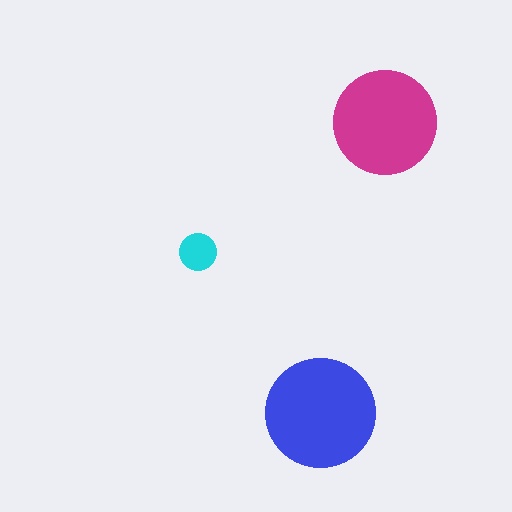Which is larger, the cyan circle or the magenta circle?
The magenta one.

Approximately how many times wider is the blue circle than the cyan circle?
About 3 times wider.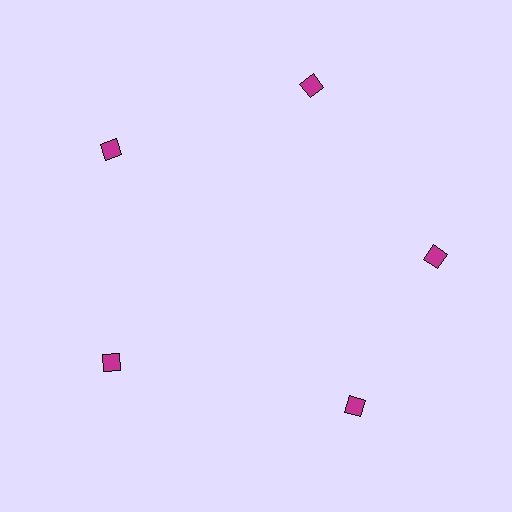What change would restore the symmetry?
The symmetry would be restored by rotating it back into even spacing with its neighbors so that all 5 diamonds sit at equal angles and equal distance from the center.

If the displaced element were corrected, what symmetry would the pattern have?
It would have 5-fold rotational symmetry — the pattern would map onto itself every 72 degrees.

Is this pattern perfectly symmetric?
No. The 5 magenta diamonds are arranged in a ring, but one element near the 5 o'clock position is rotated out of alignment along the ring, breaking the 5-fold rotational symmetry.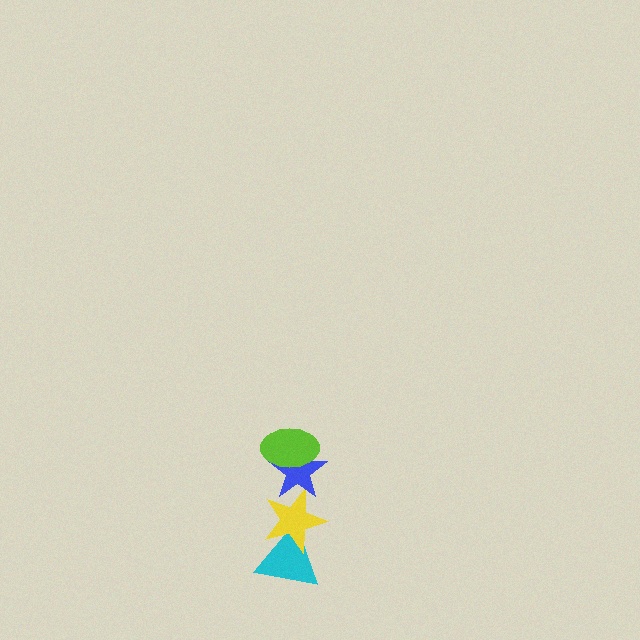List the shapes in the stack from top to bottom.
From top to bottom: the lime ellipse, the blue star, the yellow star, the cyan triangle.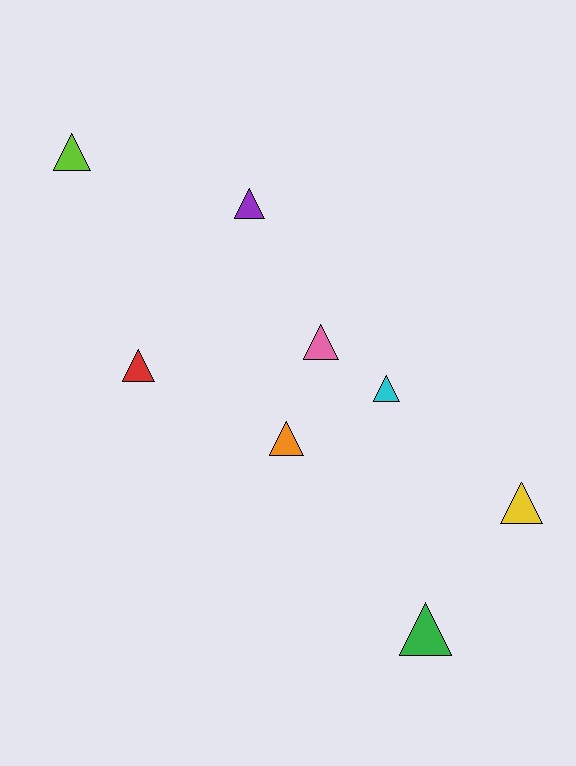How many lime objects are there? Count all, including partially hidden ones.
There is 1 lime object.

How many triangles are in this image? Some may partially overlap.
There are 8 triangles.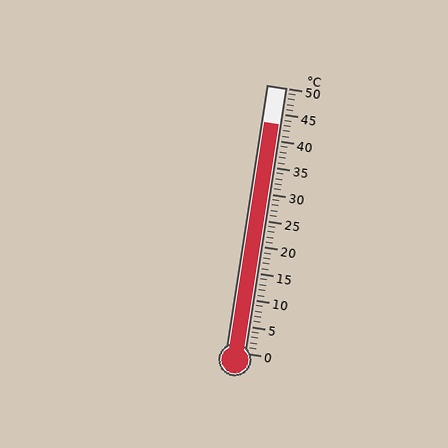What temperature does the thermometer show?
The thermometer shows approximately 43°C.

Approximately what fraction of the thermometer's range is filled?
The thermometer is filled to approximately 85% of its range.